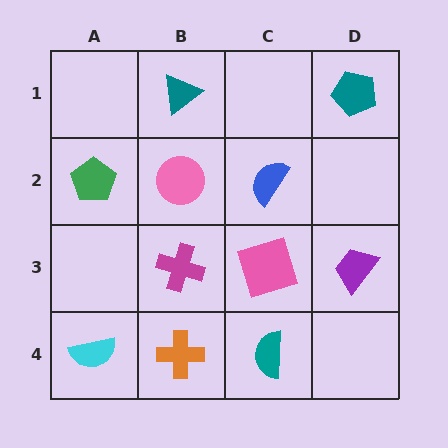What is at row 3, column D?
A purple trapezoid.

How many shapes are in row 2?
3 shapes.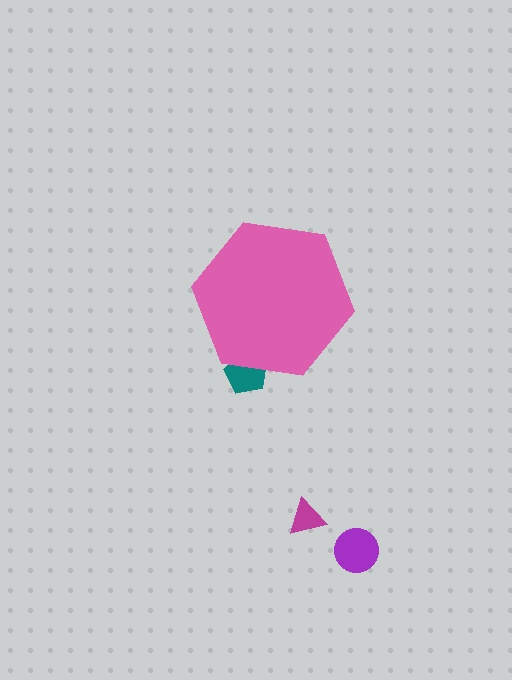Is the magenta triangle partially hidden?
No, the magenta triangle is fully visible.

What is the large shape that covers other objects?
A pink hexagon.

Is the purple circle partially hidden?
No, the purple circle is fully visible.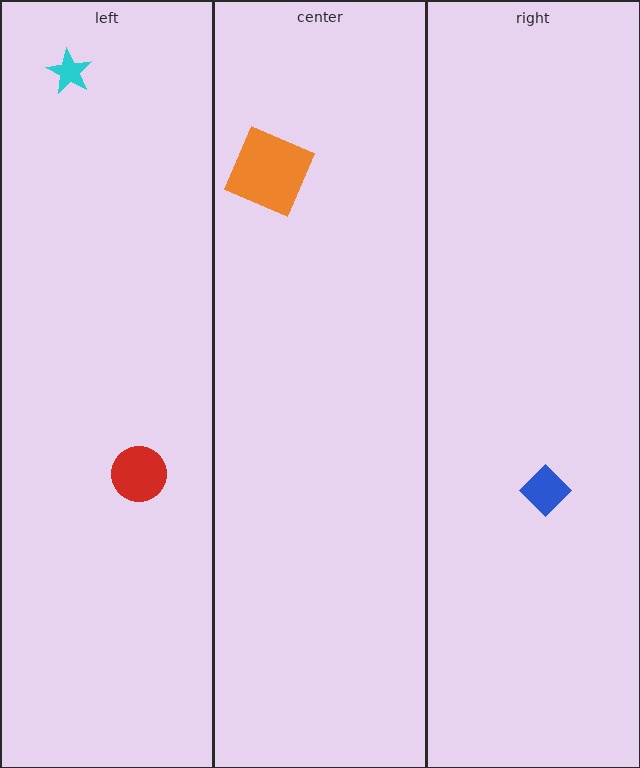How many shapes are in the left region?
2.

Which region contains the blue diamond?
The right region.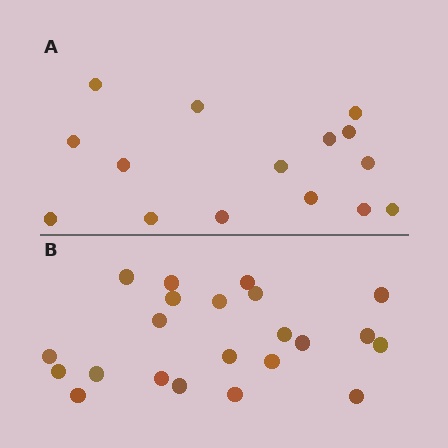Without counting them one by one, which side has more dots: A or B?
Region B (the bottom region) has more dots.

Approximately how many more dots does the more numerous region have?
Region B has roughly 8 or so more dots than region A.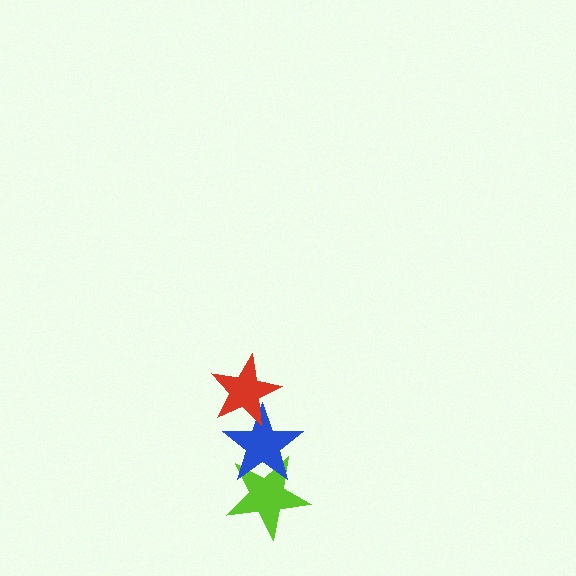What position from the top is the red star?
The red star is 1st from the top.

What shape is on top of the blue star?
The red star is on top of the blue star.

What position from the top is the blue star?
The blue star is 2nd from the top.